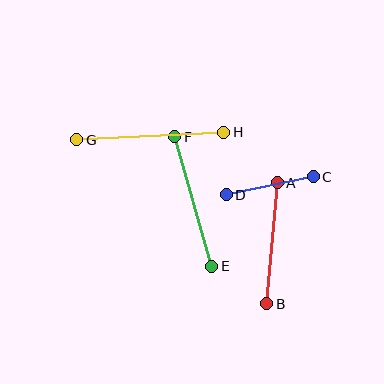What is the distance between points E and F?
The distance is approximately 135 pixels.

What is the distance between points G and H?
The distance is approximately 147 pixels.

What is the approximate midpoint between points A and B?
The midpoint is at approximately (272, 243) pixels.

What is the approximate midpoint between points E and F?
The midpoint is at approximately (193, 201) pixels.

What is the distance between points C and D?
The distance is approximately 89 pixels.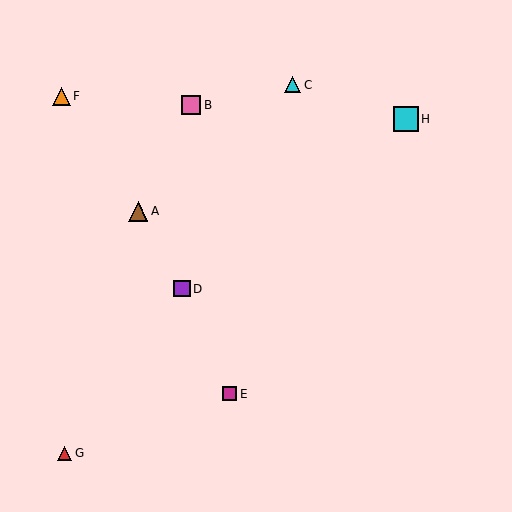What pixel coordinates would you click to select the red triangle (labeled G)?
Click at (64, 453) to select the red triangle G.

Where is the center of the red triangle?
The center of the red triangle is at (64, 453).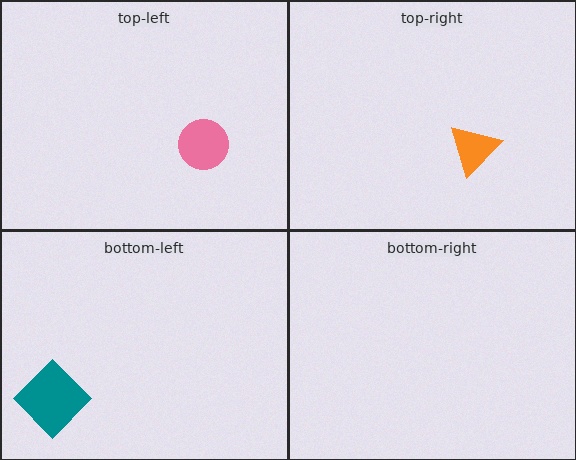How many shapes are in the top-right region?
1.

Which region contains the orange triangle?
The top-right region.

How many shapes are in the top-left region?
1.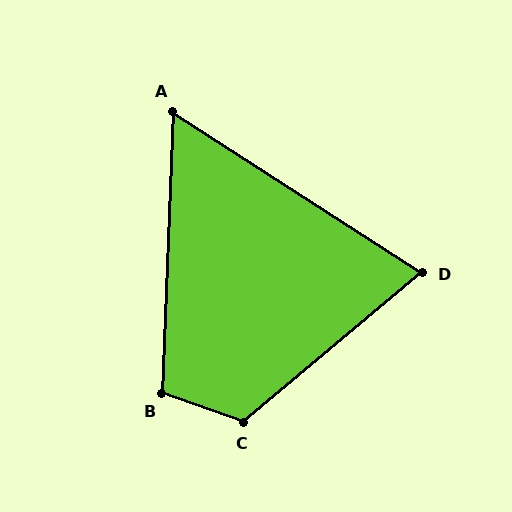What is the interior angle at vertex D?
Approximately 73 degrees (acute).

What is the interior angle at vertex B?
Approximately 107 degrees (obtuse).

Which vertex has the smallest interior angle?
A, at approximately 59 degrees.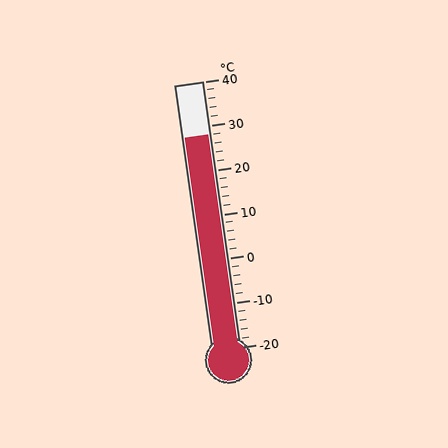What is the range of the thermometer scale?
The thermometer scale ranges from -20°C to 40°C.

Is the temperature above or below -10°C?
The temperature is above -10°C.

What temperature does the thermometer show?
The thermometer shows approximately 28°C.